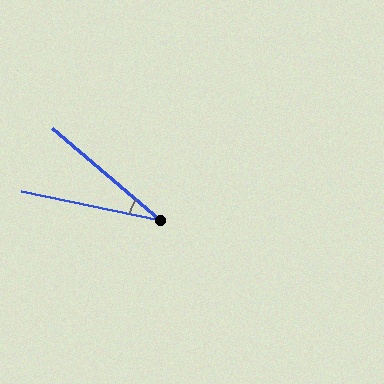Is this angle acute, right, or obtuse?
It is acute.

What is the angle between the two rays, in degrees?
Approximately 29 degrees.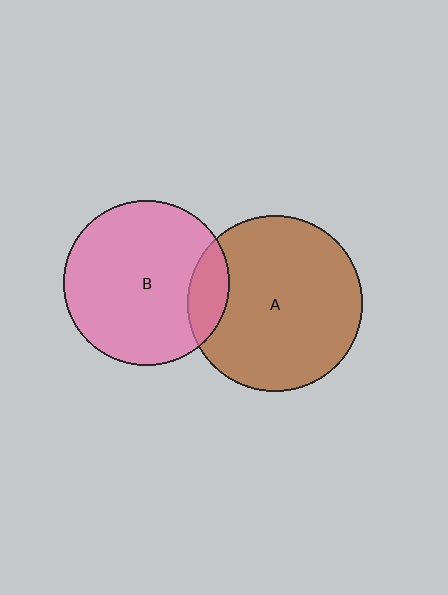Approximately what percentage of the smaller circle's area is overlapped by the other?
Approximately 15%.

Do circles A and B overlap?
Yes.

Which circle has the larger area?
Circle A (brown).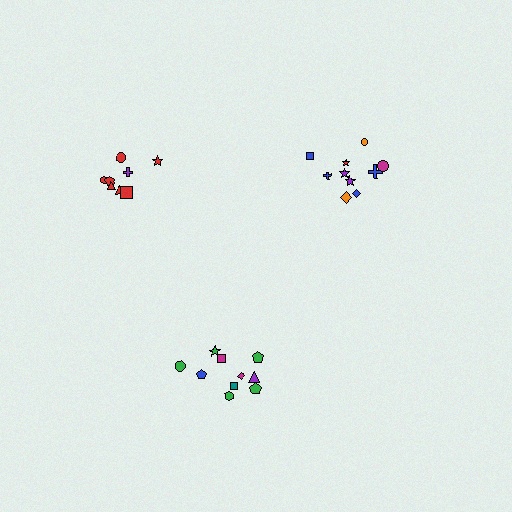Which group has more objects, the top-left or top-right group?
The top-right group.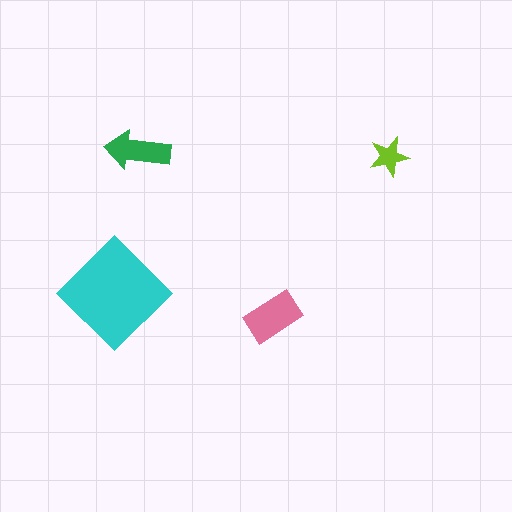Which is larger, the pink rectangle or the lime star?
The pink rectangle.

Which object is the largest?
The cyan diamond.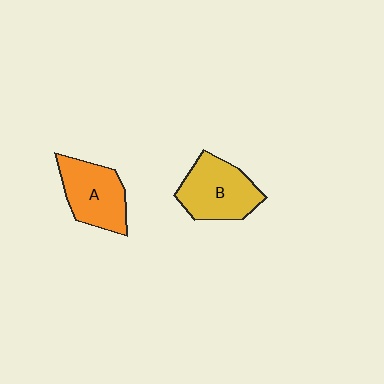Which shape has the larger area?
Shape B (yellow).